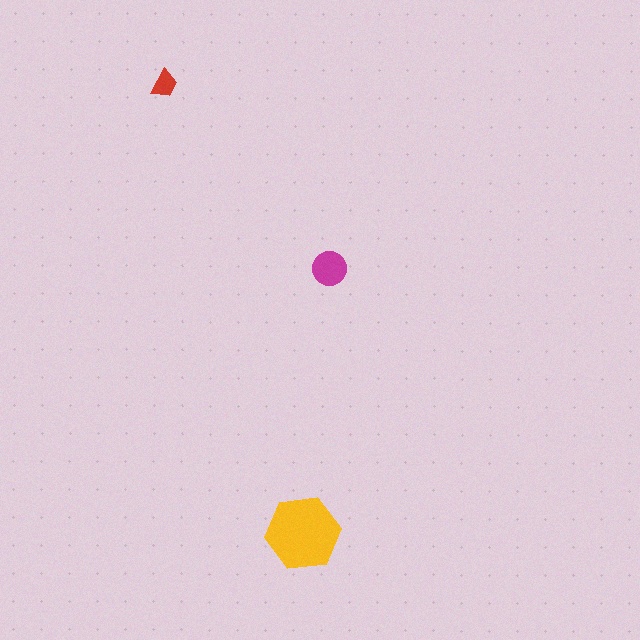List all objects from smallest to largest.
The red trapezoid, the magenta circle, the yellow hexagon.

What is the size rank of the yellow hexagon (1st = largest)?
1st.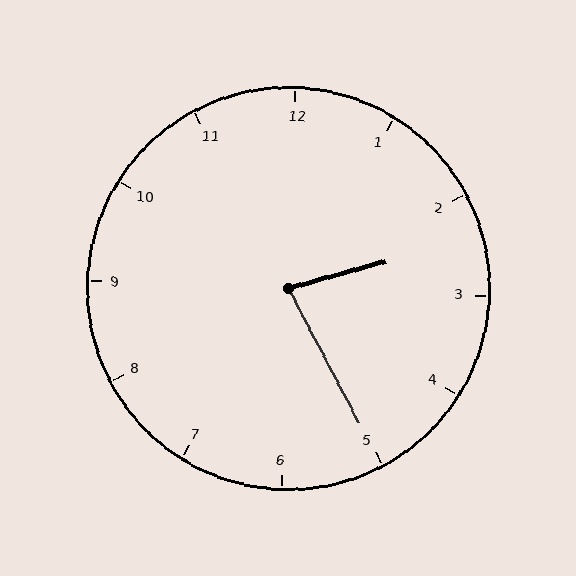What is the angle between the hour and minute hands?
Approximately 78 degrees.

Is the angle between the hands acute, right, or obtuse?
It is acute.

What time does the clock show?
2:25.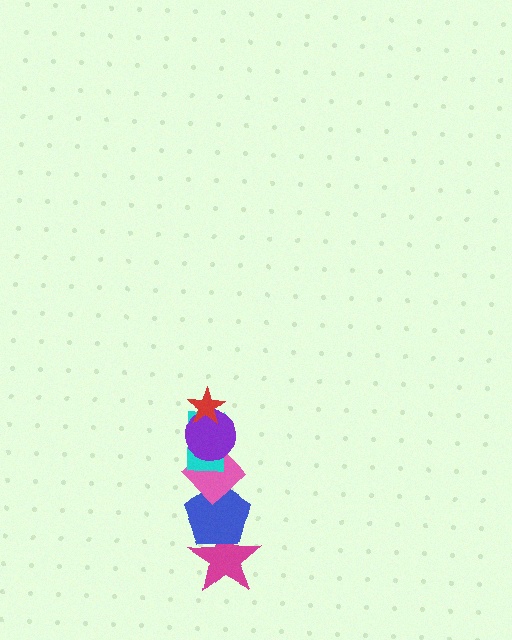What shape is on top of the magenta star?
The blue pentagon is on top of the magenta star.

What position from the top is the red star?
The red star is 1st from the top.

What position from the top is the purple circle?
The purple circle is 2nd from the top.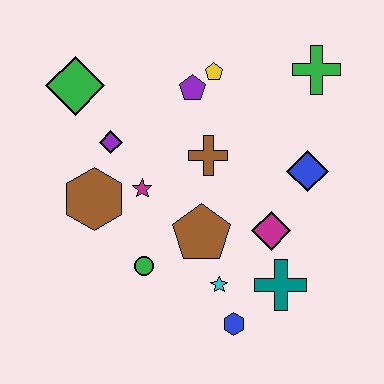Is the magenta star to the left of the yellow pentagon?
Yes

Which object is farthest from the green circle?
The green cross is farthest from the green circle.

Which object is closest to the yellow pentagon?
The purple pentagon is closest to the yellow pentagon.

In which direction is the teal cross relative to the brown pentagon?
The teal cross is to the right of the brown pentagon.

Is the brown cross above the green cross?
No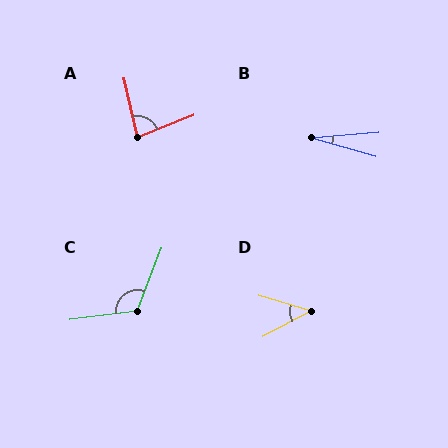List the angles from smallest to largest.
B (21°), D (44°), A (81°), C (118°).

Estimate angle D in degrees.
Approximately 44 degrees.